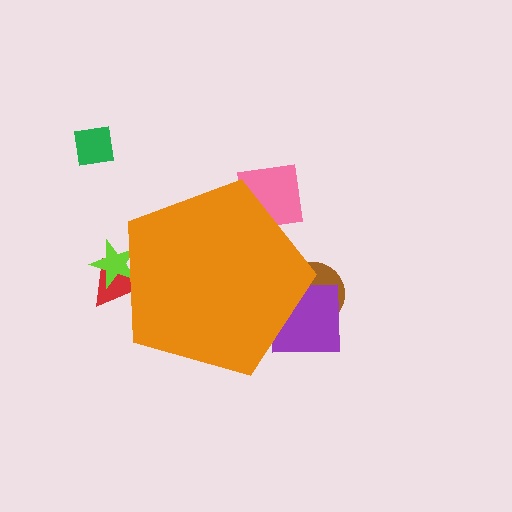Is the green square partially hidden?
No, the green square is fully visible.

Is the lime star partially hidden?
Yes, the lime star is partially hidden behind the orange pentagon.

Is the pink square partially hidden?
Yes, the pink square is partially hidden behind the orange pentagon.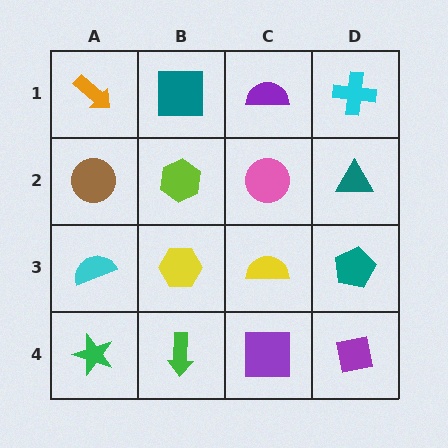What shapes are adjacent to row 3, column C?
A pink circle (row 2, column C), a purple square (row 4, column C), a yellow hexagon (row 3, column B), a teal pentagon (row 3, column D).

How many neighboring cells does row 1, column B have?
3.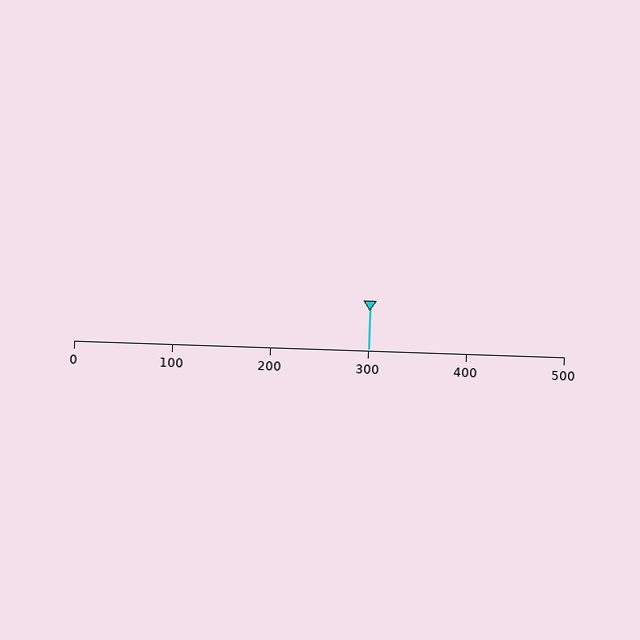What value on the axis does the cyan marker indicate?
The marker indicates approximately 300.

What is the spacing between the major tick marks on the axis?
The major ticks are spaced 100 apart.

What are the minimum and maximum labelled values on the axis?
The axis runs from 0 to 500.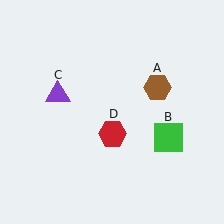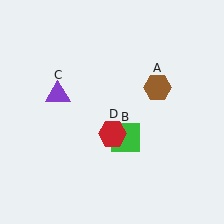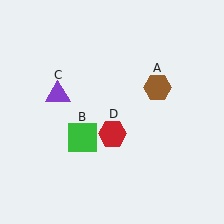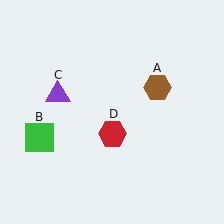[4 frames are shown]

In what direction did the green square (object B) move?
The green square (object B) moved left.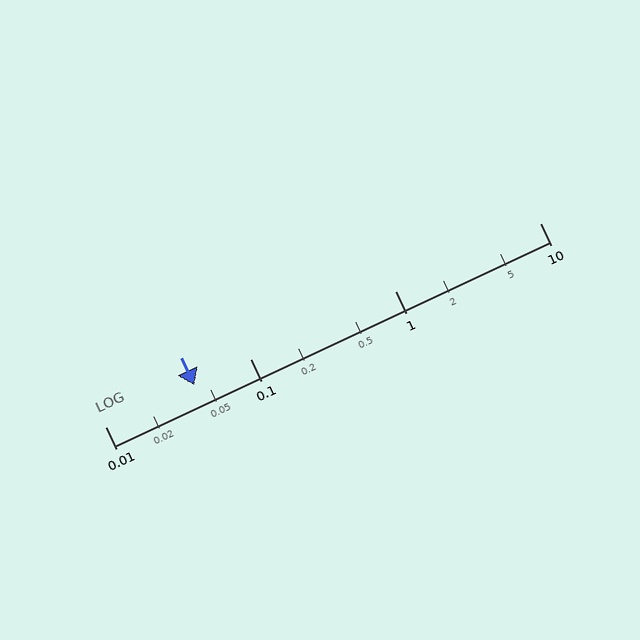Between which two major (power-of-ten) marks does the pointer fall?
The pointer is between 0.01 and 0.1.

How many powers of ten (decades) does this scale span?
The scale spans 3 decades, from 0.01 to 10.